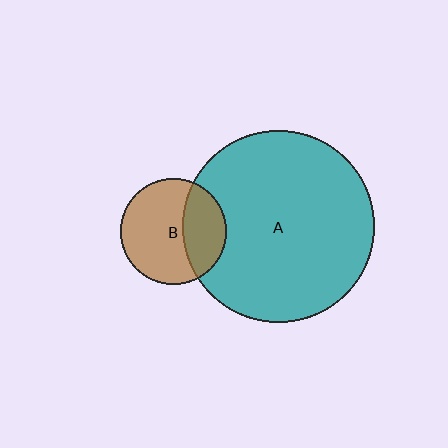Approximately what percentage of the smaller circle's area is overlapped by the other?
Approximately 35%.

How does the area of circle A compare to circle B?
Approximately 3.3 times.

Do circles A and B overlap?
Yes.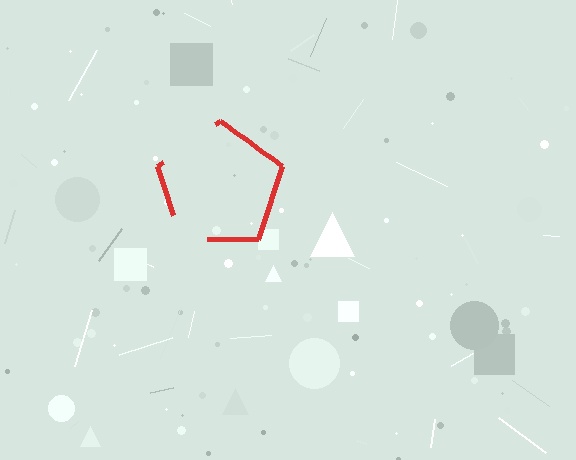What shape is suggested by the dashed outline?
The dashed outline suggests a pentagon.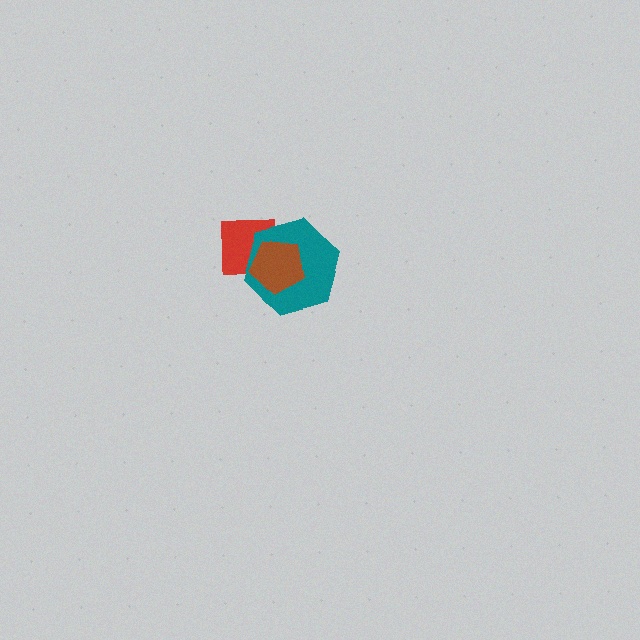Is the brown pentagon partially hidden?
No, no other shape covers it.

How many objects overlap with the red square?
2 objects overlap with the red square.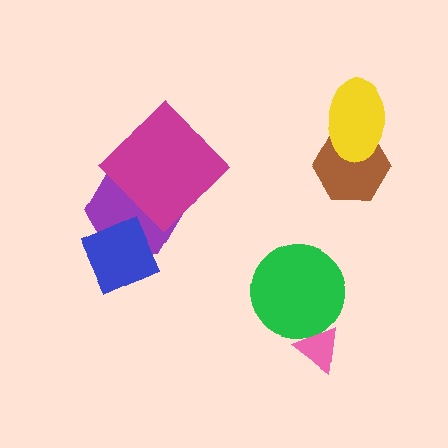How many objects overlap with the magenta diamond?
1 object overlaps with the magenta diamond.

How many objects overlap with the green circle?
1 object overlaps with the green circle.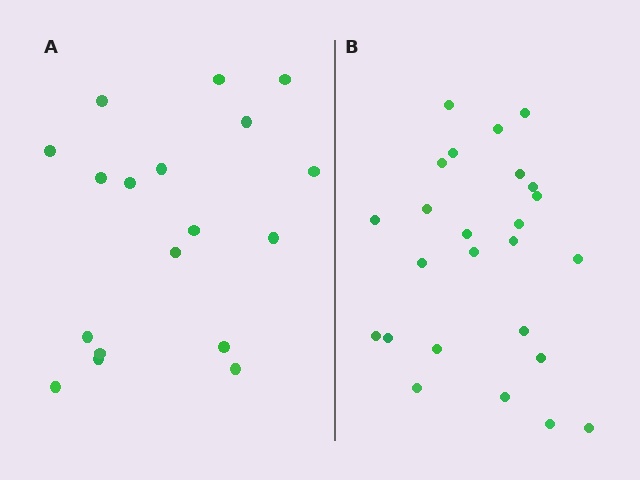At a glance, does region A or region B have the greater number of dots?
Region B (the right region) has more dots.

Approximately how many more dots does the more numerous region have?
Region B has roughly 8 or so more dots than region A.